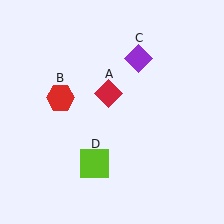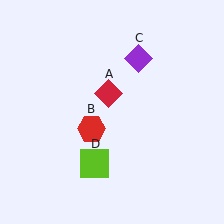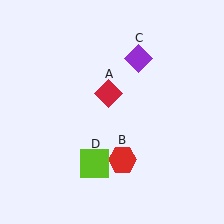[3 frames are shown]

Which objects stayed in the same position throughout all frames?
Red diamond (object A) and purple diamond (object C) and lime square (object D) remained stationary.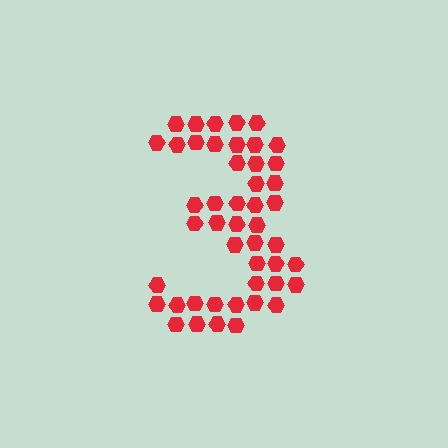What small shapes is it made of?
It is made of small hexagons.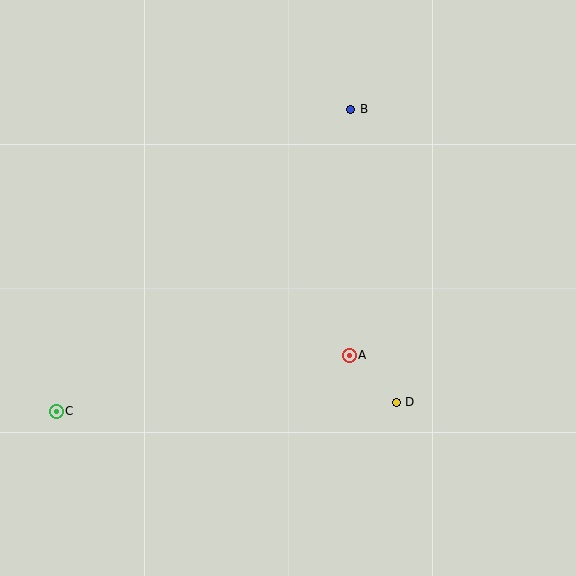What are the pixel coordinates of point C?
Point C is at (56, 411).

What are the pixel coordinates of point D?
Point D is at (396, 402).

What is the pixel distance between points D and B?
The distance between D and B is 296 pixels.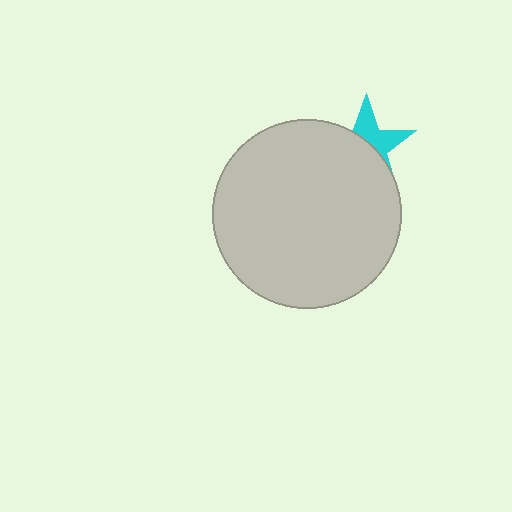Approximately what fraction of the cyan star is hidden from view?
Roughly 59% of the cyan star is hidden behind the light gray circle.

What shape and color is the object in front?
The object in front is a light gray circle.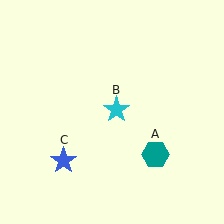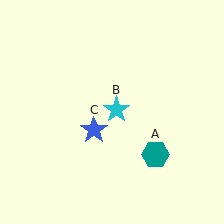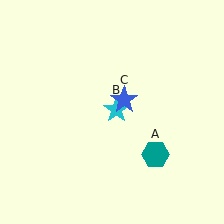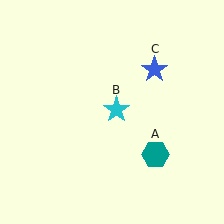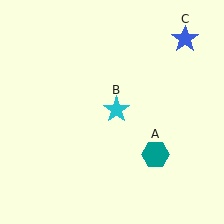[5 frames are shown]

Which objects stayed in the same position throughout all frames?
Teal hexagon (object A) and cyan star (object B) remained stationary.